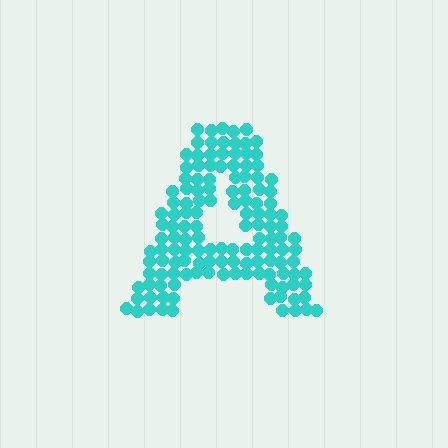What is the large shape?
The large shape is the letter A.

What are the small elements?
The small elements are circles.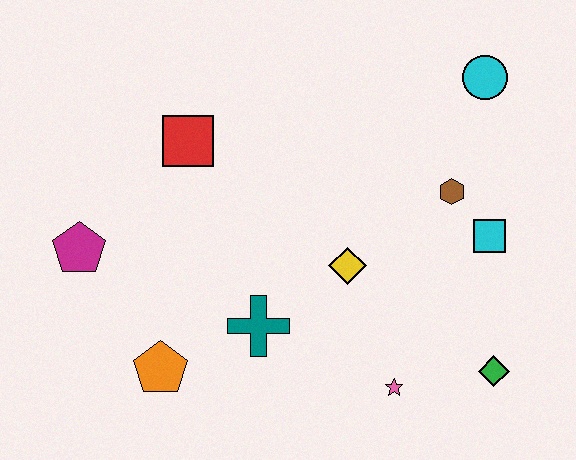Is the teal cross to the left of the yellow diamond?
Yes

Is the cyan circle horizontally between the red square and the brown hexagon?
No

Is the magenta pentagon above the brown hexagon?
No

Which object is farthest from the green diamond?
The magenta pentagon is farthest from the green diamond.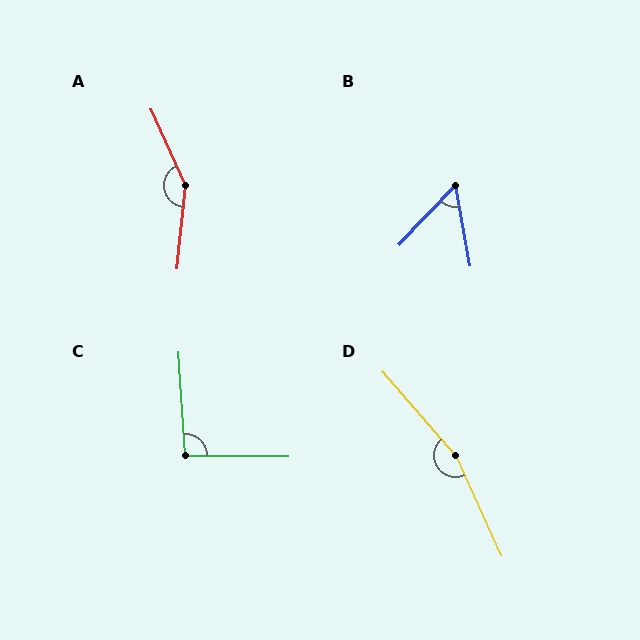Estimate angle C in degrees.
Approximately 93 degrees.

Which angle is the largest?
D, at approximately 164 degrees.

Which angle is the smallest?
B, at approximately 54 degrees.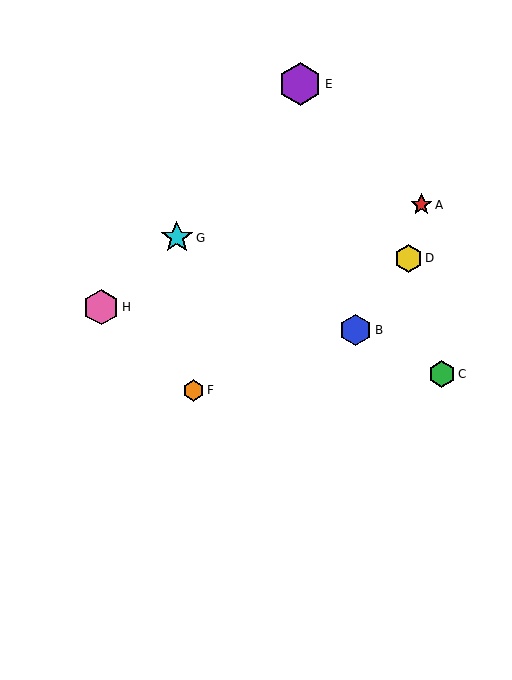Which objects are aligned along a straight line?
Objects B, C, G are aligned along a straight line.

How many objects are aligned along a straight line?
3 objects (B, C, G) are aligned along a straight line.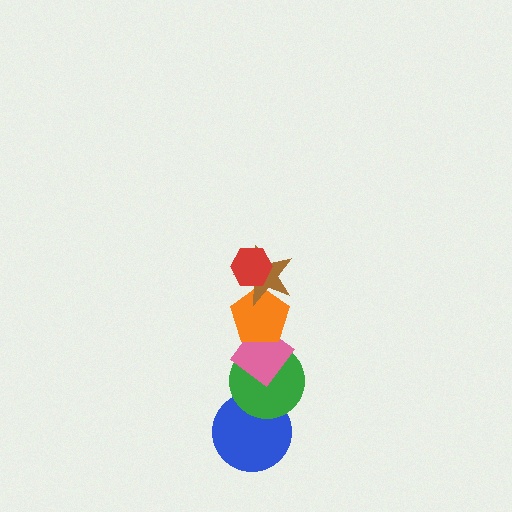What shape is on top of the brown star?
The red hexagon is on top of the brown star.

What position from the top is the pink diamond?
The pink diamond is 4th from the top.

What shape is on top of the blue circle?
The green circle is on top of the blue circle.